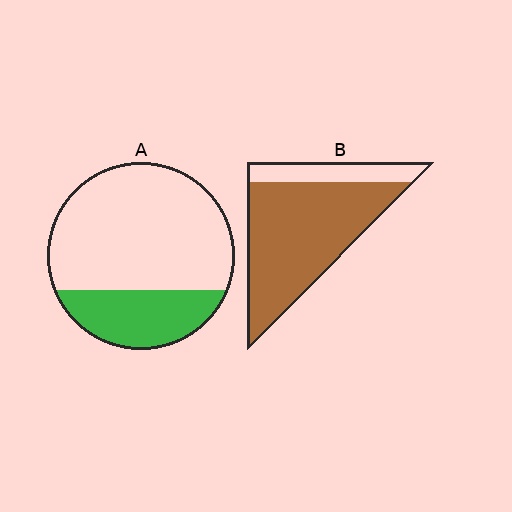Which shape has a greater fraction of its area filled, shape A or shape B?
Shape B.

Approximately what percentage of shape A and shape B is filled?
A is approximately 25% and B is approximately 80%.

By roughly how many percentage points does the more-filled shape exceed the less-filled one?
By roughly 50 percentage points (B over A).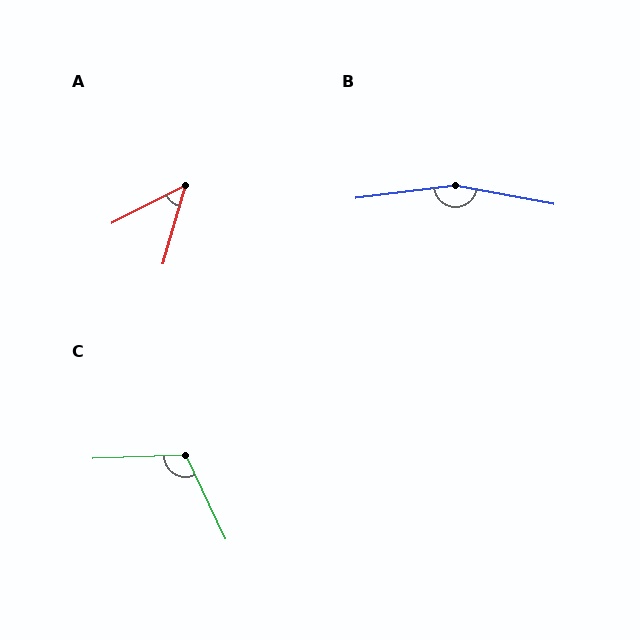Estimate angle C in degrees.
Approximately 113 degrees.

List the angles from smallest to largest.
A (47°), C (113°), B (162°).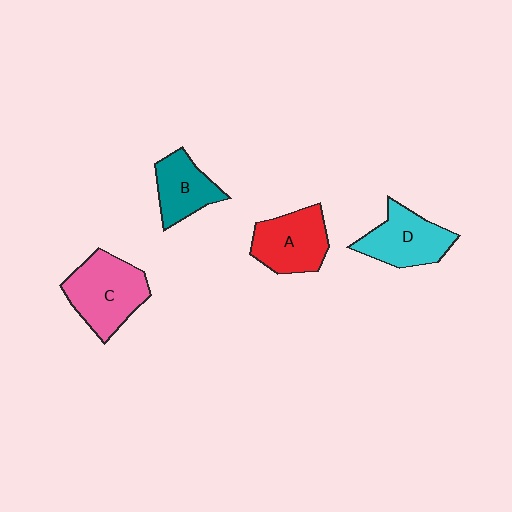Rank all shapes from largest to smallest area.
From largest to smallest: C (pink), A (red), D (cyan), B (teal).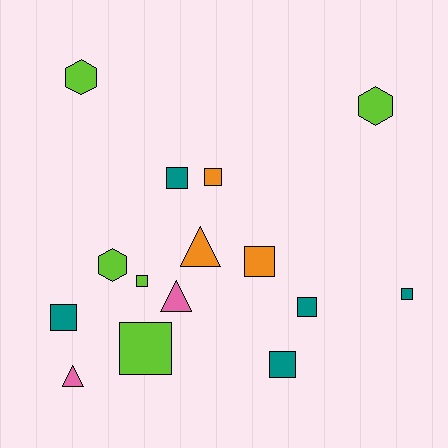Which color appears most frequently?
Teal, with 5 objects.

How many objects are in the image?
There are 15 objects.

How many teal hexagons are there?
There are no teal hexagons.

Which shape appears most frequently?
Square, with 9 objects.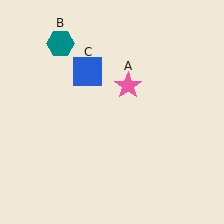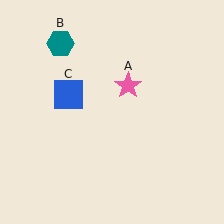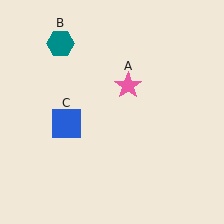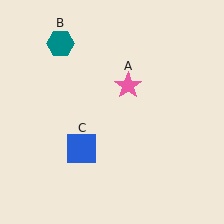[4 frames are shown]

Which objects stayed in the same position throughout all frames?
Pink star (object A) and teal hexagon (object B) remained stationary.